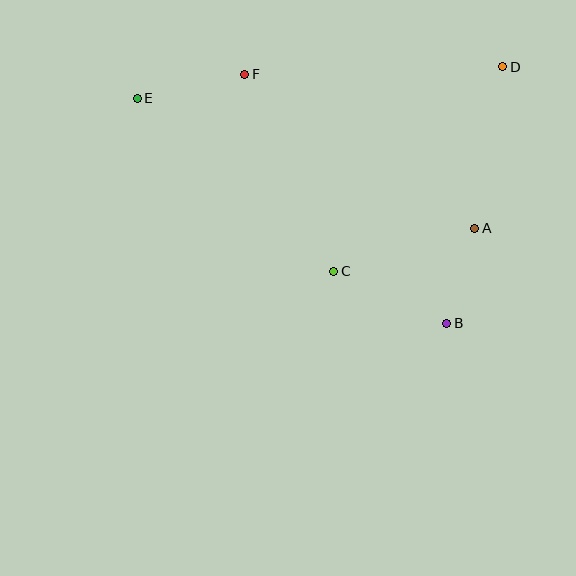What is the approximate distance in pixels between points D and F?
The distance between D and F is approximately 258 pixels.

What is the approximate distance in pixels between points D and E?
The distance between D and E is approximately 367 pixels.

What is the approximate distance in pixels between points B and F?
The distance between B and F is approximately 321 pixels.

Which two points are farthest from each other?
Points B and E are farthest from each other.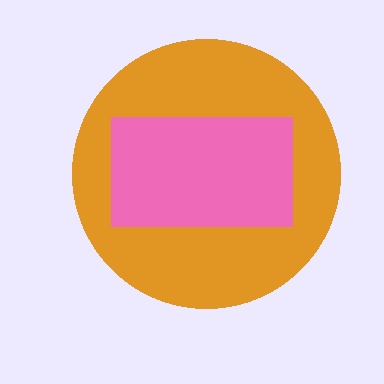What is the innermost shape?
The pink rectangle.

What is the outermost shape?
The orange circle.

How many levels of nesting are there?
2.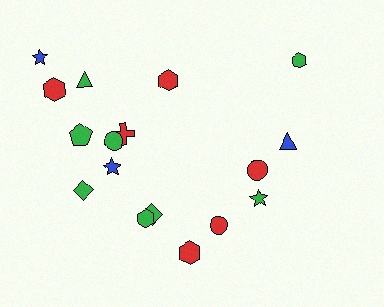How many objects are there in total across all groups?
There are 17 objects.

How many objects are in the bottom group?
There are 5 objects.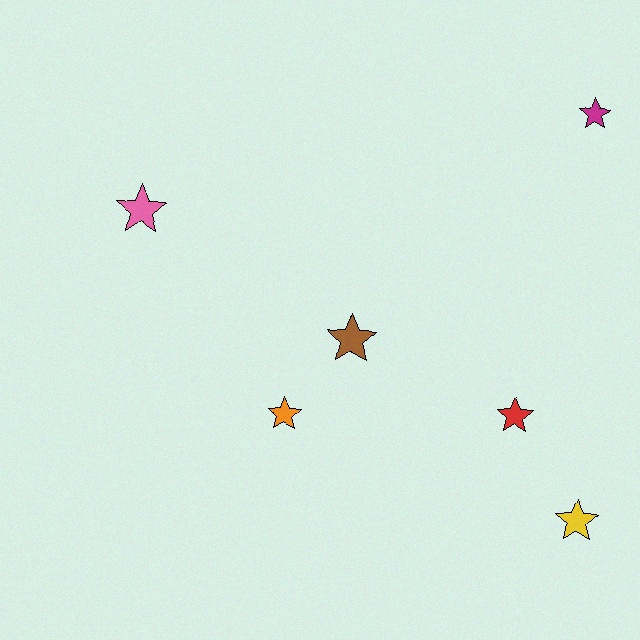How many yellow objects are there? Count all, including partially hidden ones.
There is 1 yellow object.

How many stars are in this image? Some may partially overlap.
There are 6 stars.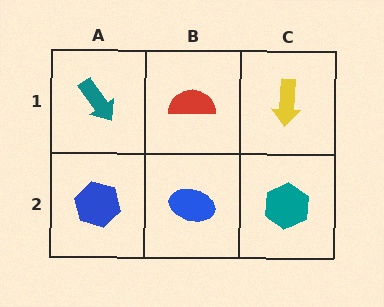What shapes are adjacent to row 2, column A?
A teal arrow (row 1, column A), a blue ellipse (row 2, column B).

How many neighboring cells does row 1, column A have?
2.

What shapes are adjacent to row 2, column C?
A yellow arrow (row 1, column C), a blue ellipse (row 2, column B).